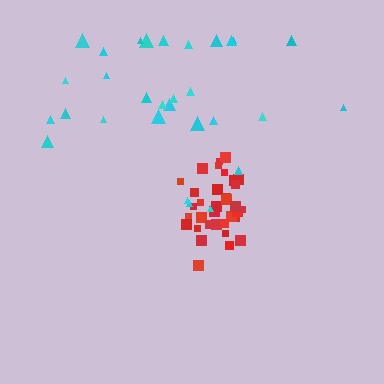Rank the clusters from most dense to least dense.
red, cyan.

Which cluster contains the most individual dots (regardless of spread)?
Red (34).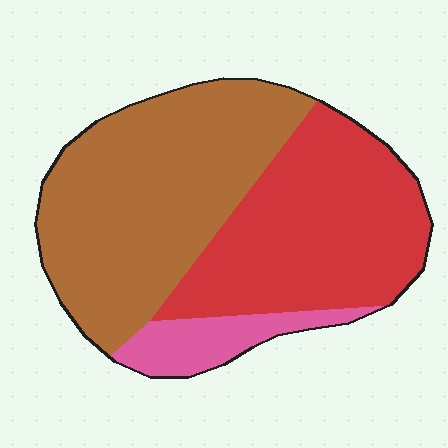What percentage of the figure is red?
Red covers roughly 40% of the figure.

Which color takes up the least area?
Pink, at roughly 10%.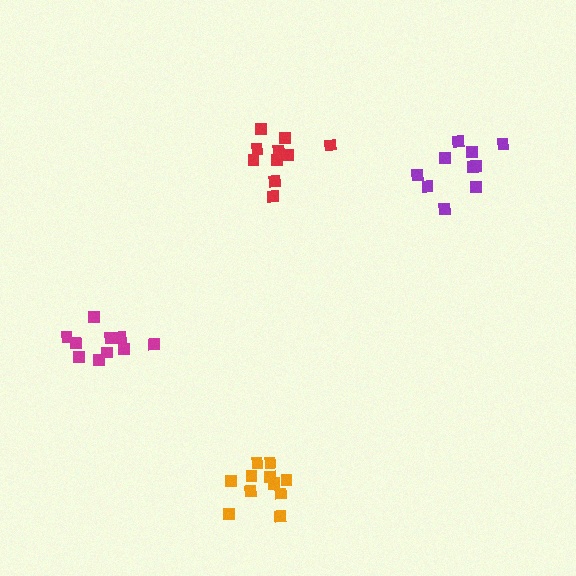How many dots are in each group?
Group 1: 10 dots, Group 2: 11 dots, Group 3: 11 dots, Group 4: 10 dots (42 total).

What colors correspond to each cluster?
The clusters are colored: magenta, purple, orange, red.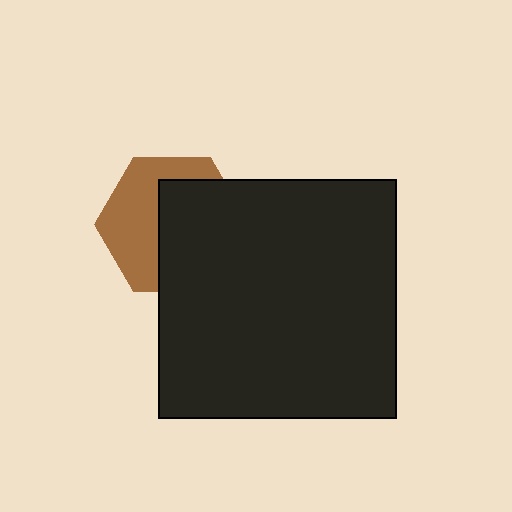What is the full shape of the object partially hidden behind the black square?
The partially hidden object is a brown hexagon.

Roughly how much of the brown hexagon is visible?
About half of it is visible (roughly 46%).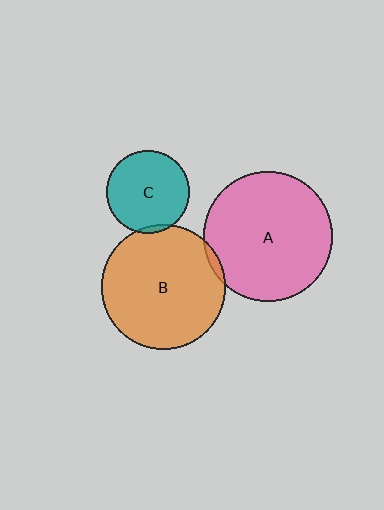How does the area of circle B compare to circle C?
Approximately 2.2 times.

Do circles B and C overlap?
Yes.